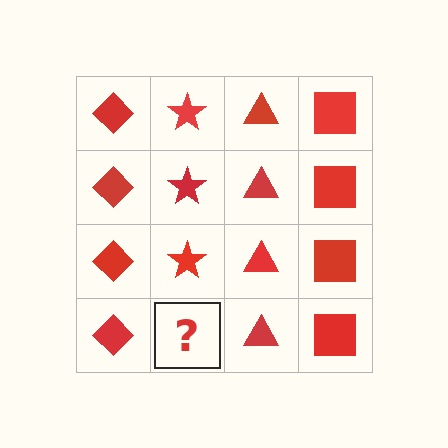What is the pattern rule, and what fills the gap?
The rule is that each column has a consistent shape. The gap should be filled with a red star.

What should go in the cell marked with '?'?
The missing cell should contain a red star.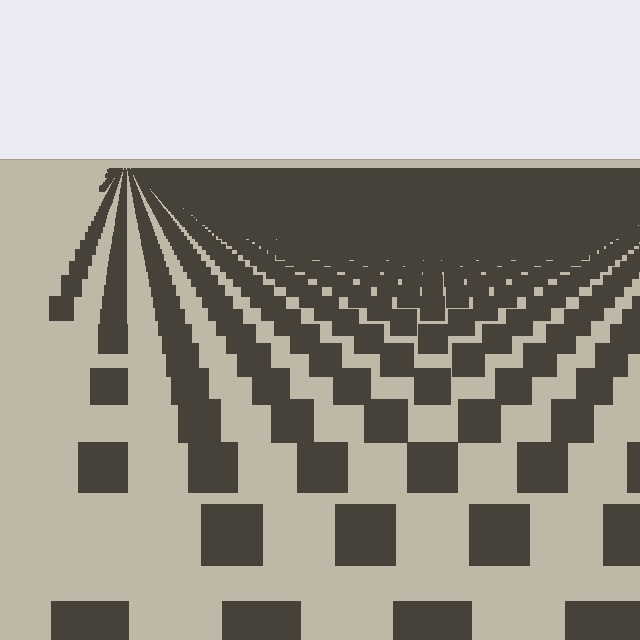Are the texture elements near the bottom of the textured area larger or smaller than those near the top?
Larger. Near the bottom, elements are closer to the viewer and appear at a bigger on-screen size.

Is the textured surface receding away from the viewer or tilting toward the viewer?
The surface is receding away from the viewer. Texture elements get smaller and denser toward the top.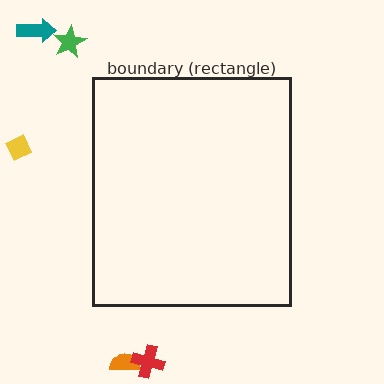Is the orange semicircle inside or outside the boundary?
Outside.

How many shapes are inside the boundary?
0 inside, 5 outside.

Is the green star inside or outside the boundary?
Outside.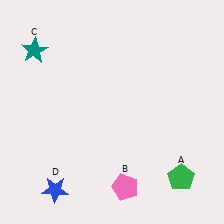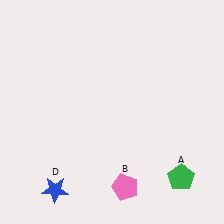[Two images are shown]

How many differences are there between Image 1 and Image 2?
There is 1 difference between the two images.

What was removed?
The teal star (C) was removed in Image 2.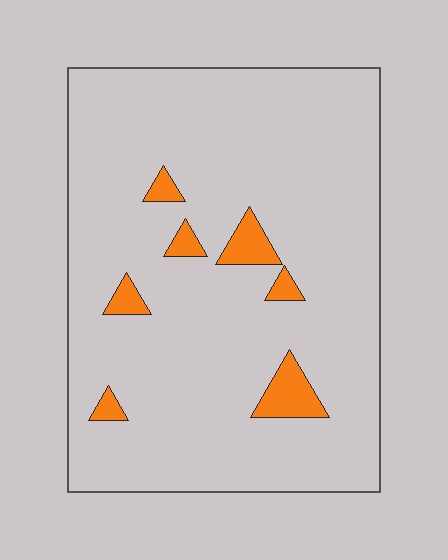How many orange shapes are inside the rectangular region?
7.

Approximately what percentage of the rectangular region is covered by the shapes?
Approximately 5%.